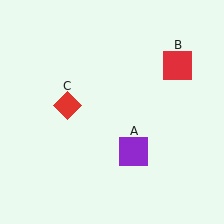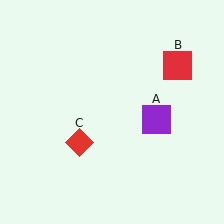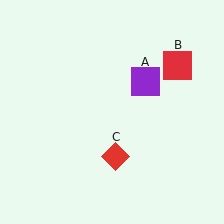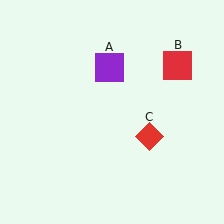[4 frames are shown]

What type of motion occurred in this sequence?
The purple square (object A), red diamond (object C) rotated counterclockwise around the center of the scene.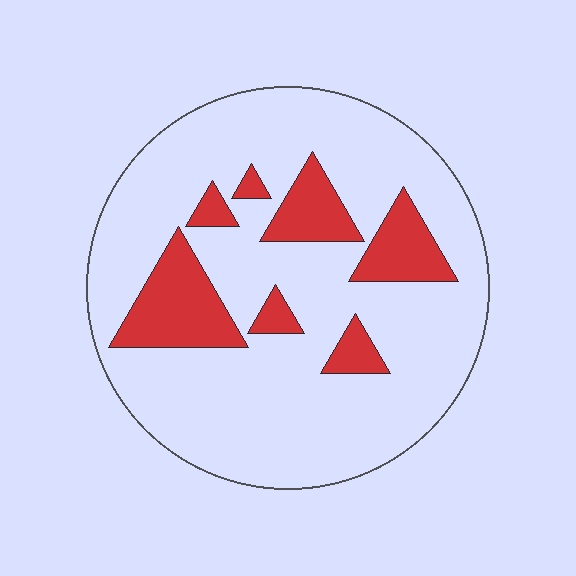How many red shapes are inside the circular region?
7.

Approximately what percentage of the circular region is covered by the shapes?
Approximately 20%.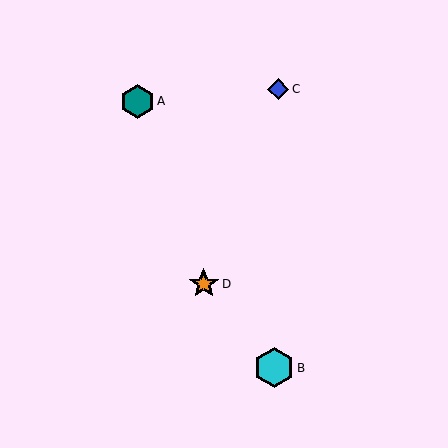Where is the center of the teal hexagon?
The center of the teal hexagon is at (138, 101).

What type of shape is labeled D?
Shape D is an orange star.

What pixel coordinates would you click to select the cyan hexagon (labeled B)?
Click at (274, 368) to select the cyan hexagon B.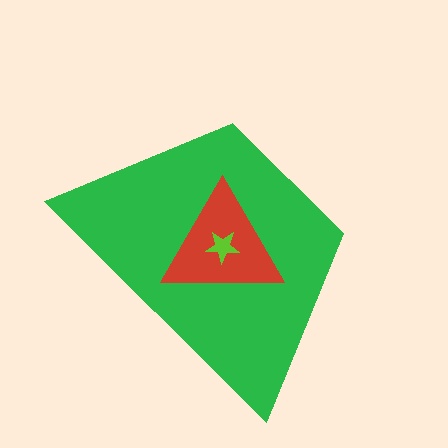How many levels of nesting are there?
3.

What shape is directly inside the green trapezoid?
The red triangle.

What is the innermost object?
The lime star.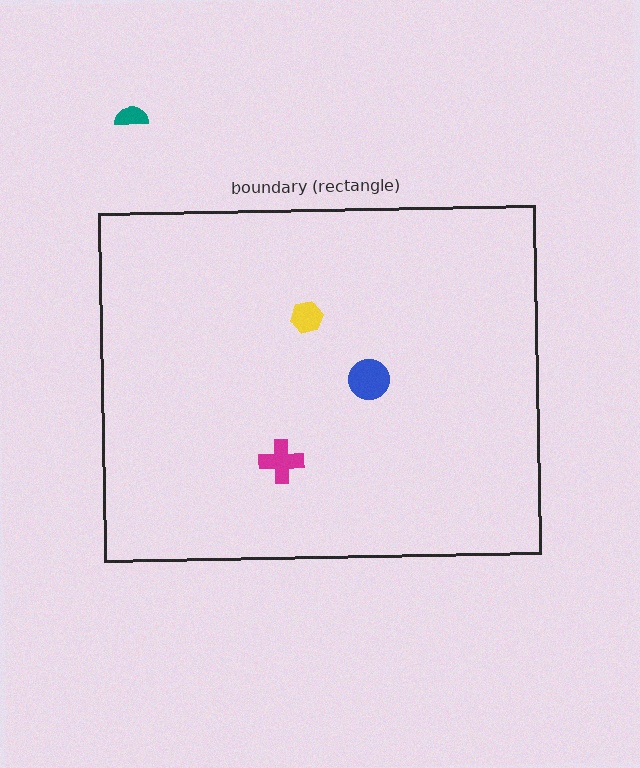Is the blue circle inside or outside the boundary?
Inside.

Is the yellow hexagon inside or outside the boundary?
Inside.